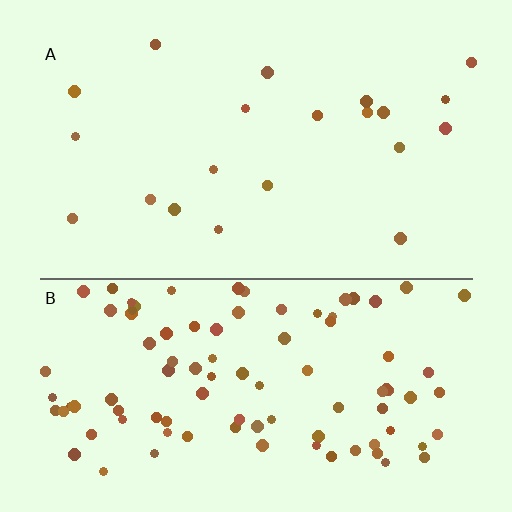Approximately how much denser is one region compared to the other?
Approximately 4.8× — region B over region A.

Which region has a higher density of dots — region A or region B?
B (the bottom).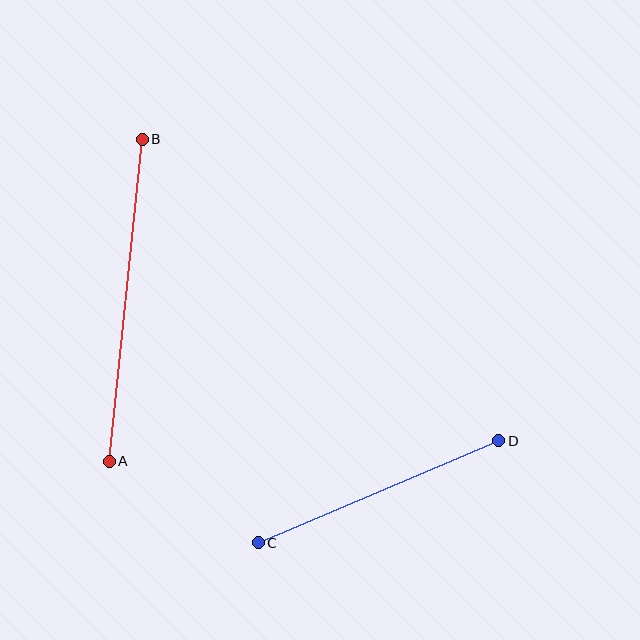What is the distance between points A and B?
The distance is approximately 324 pixels.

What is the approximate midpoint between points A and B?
The midpoint is at approximately (126, 300) pixels.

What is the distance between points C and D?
The distance is approximately 261 pixels.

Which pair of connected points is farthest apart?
Points A and B are farthest apart.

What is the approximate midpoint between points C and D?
The midpoint is at approximately (379, 492) pixels.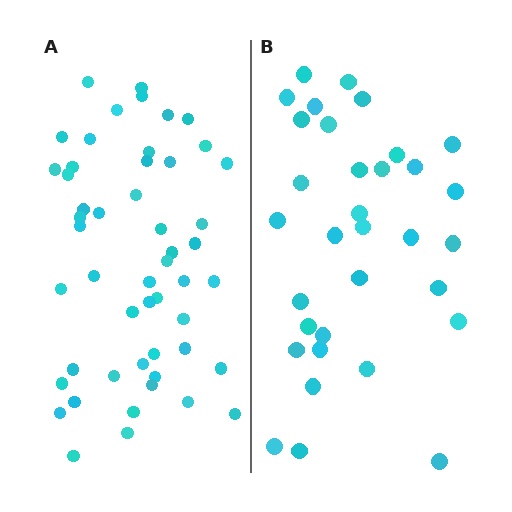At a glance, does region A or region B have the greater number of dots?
Region A (the left region) has more dots.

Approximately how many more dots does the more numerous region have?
Region A has approximately 20 more dots than region B.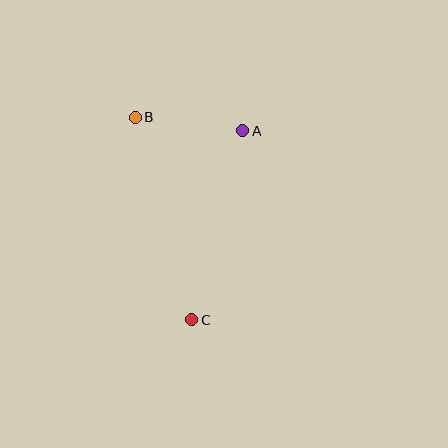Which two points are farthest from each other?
Points B and C are farthest from each other.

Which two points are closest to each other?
Points A and B are closest to each other.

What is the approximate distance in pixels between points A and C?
The distance between A and C is approximately 196 pixels.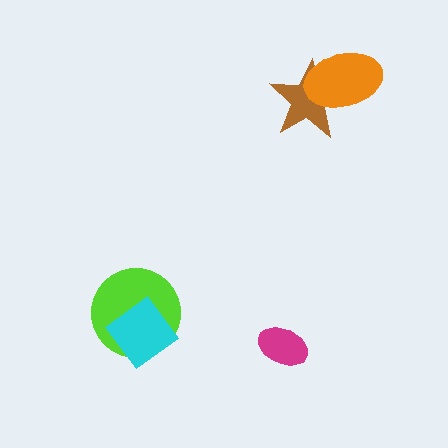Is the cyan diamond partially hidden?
No, no other shape covers it.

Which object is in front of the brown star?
The orange ellipse is in front of the brown star.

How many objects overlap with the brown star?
1 object overlaps with the brown star.